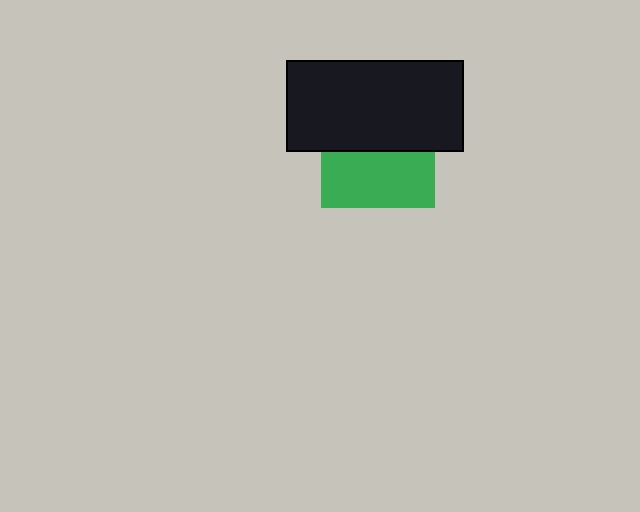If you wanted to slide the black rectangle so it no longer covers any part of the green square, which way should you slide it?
Slide it up — that is the most direct way to separate the two shapes.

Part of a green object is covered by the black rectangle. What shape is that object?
It is a square.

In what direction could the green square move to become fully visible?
The green square could move down. That would shift it out from behind the black rectangle entirely.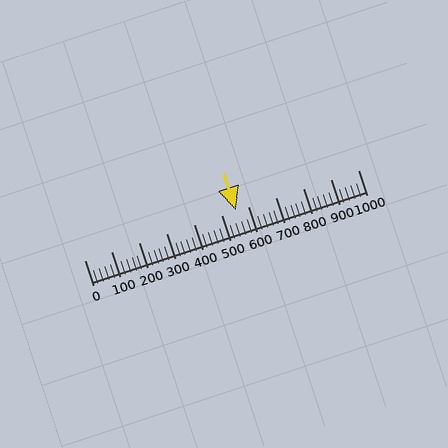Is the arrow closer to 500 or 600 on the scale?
The arrow is closer to 600.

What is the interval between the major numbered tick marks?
The major tick marks are spaced 100 units apart.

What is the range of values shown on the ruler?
The ruler shows values from 0 to 1000.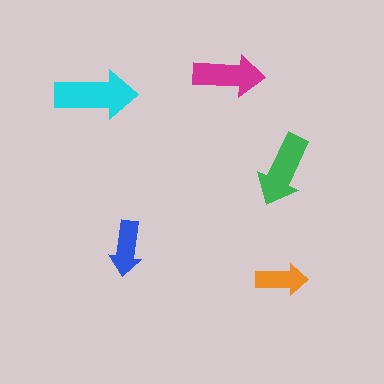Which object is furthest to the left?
The cyan arrow is leftmost.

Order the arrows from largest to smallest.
the cyan one, the green one, the magenta one, the blue one, the orange one.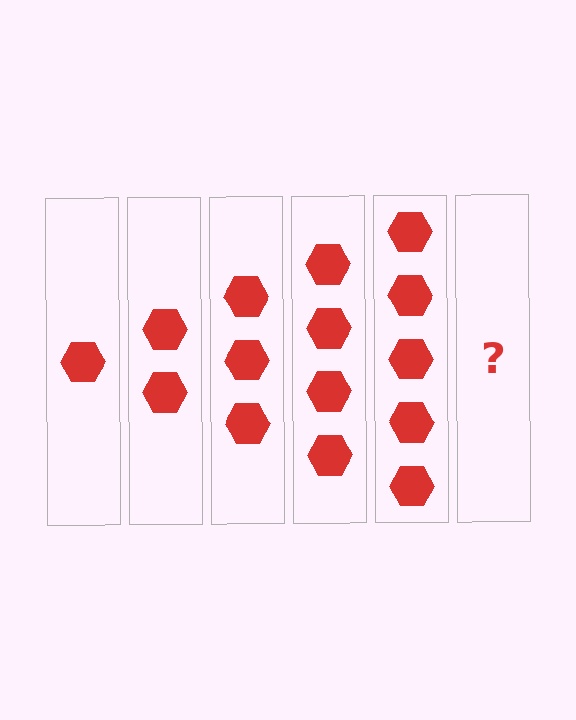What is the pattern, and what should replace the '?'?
The pattern is that each step adds one more hexagon. The '?' should be 6 hexagons.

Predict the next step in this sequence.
The next step is 6 hexagons.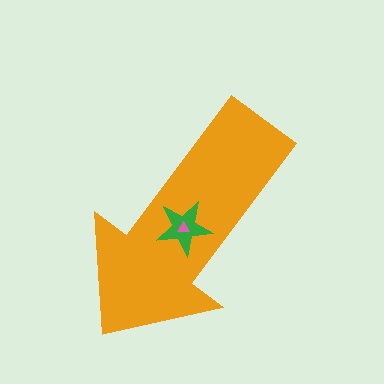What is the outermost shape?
The orange arrow.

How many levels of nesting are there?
3.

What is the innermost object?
The pink triangle.